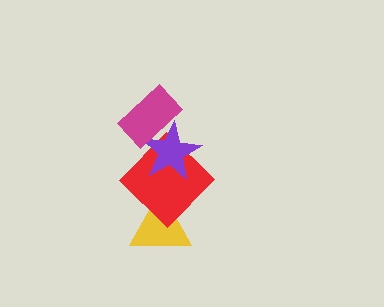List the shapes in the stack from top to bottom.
From top to bottom: the magenta rectangle, the purple star, the red diamond, the yellow triangle.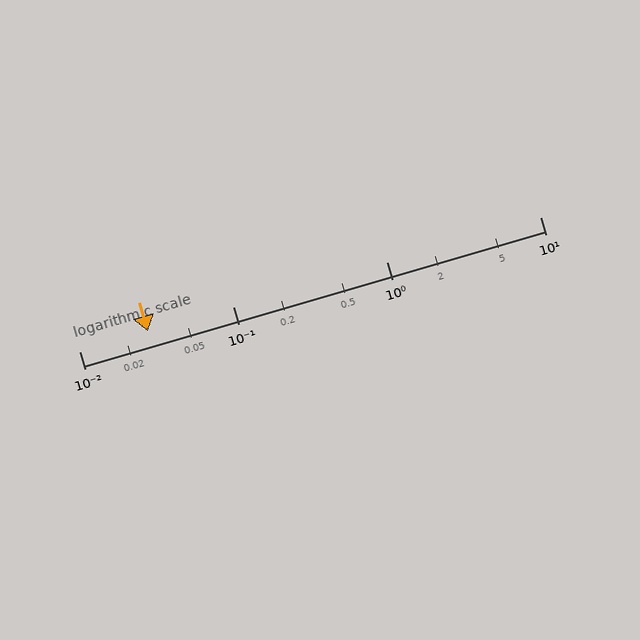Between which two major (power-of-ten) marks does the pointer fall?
The pointer is between 0.01 and 0.1.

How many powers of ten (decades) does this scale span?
The scale spans 3 decades, from 0.01 to 10.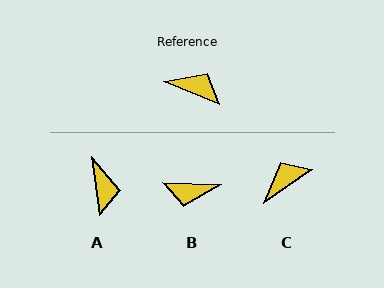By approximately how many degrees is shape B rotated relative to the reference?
Approximately 161 degrees clockwise.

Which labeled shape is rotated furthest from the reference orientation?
B, about 161 degrees away.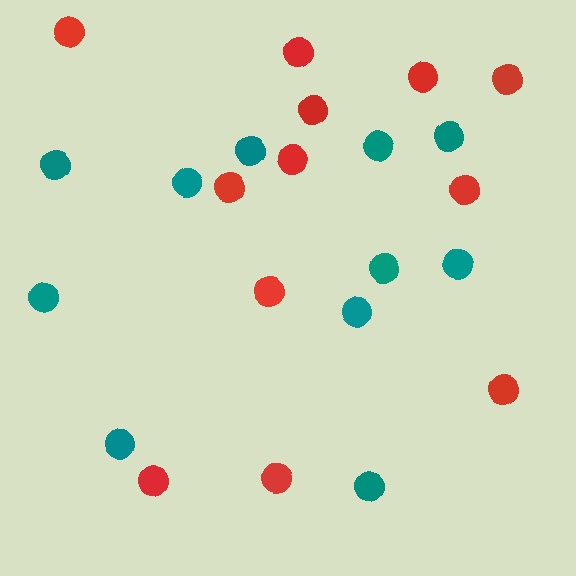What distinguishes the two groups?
There are 2 groups: one group of red circles (12) and one group of teal circles (11).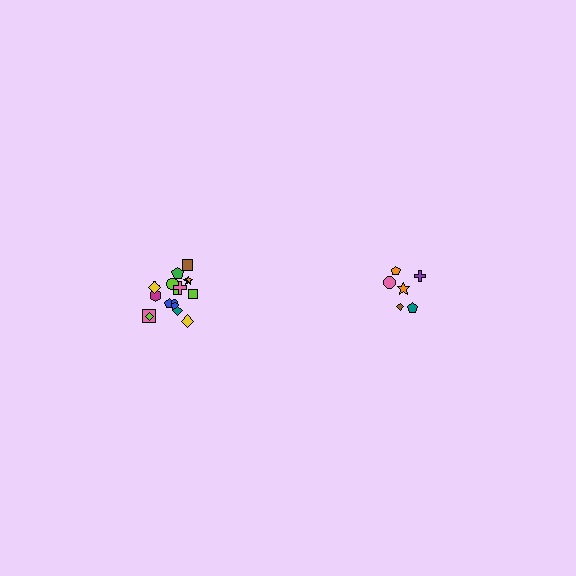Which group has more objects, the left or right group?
The left group.